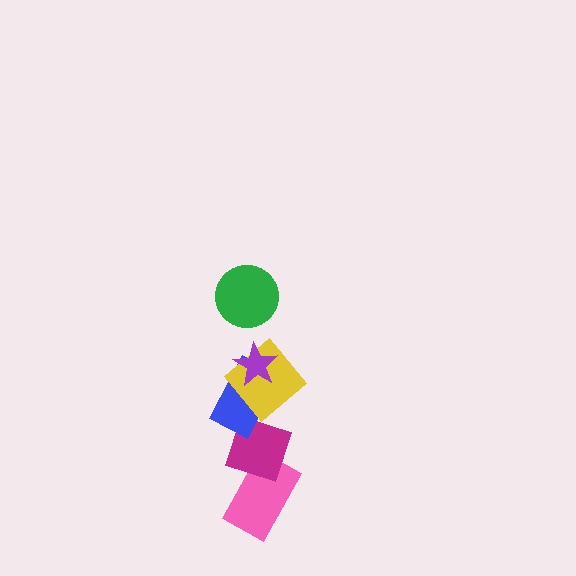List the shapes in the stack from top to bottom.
From top to bottom: the green circle, the purple star, the yellow diamond, the blue rectangle, the magenta diamond, the pink rectangle.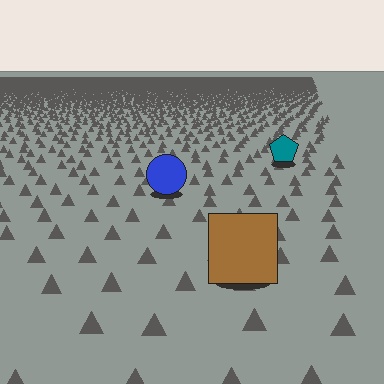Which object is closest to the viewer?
The brown square is closest. The texture marks near it are larger and more spread out.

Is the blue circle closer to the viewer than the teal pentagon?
Yes. The blue circle is closer — you can tell from the texture gradient: the ground texture is coarser near it.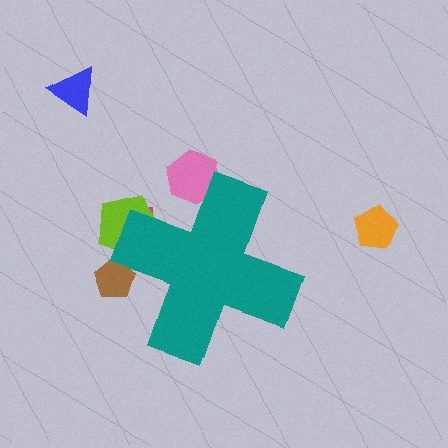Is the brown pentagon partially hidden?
Yes, the brown pentagon is partially hidden behind the teal cross.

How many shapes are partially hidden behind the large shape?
4 shapes are partially hidden.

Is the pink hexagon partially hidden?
Yes, the pink hexagon is partially hidden behind the teal cross.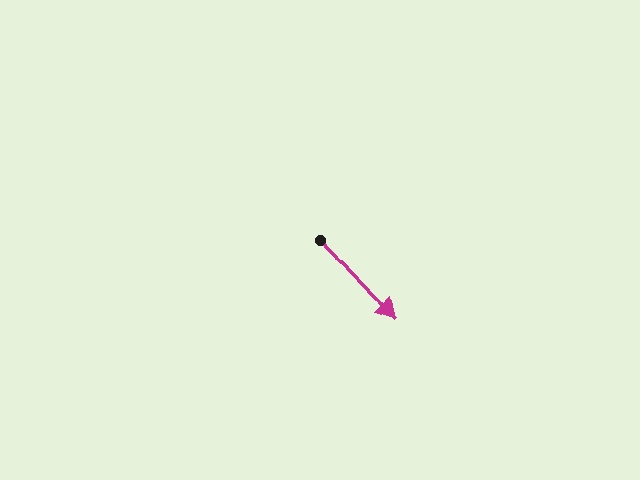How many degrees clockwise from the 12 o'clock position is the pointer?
Approximately 137 degrees.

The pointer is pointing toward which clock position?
Roughly 5 o'clock.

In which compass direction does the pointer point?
Southeast.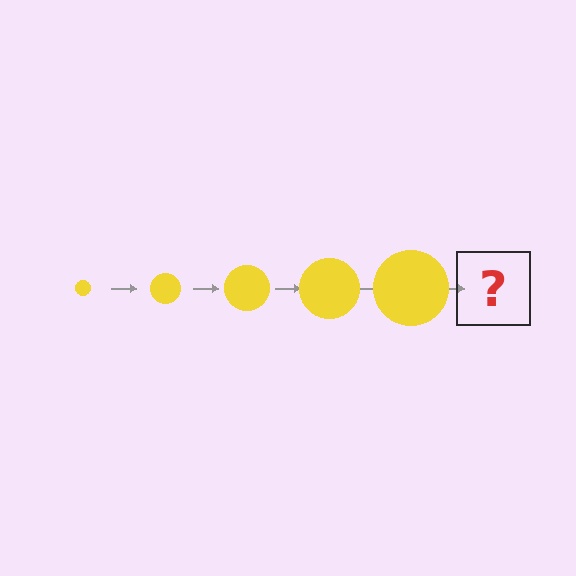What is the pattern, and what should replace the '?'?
The pattern is that the circle gets progressively larger each step. The '?' should be a yellow circle, larger than the previous one.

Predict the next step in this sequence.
The next step is a yellow circle, larger than the previous one.